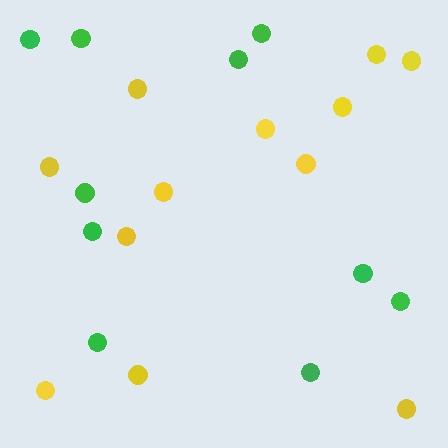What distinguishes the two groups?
There are 2 groups: one group of yellow circles (12) and one group of green circles (10).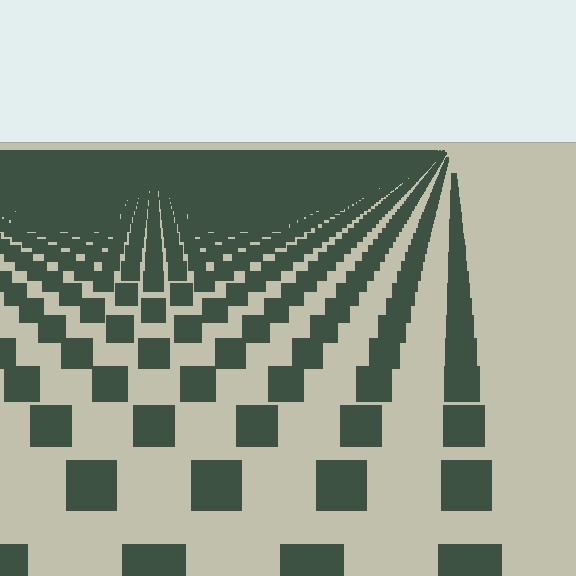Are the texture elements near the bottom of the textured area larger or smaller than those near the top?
Larger. Near the bottom, elements are closer to the viewer and appear at a bigger on-screen size.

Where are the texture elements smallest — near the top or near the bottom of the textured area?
Near the top.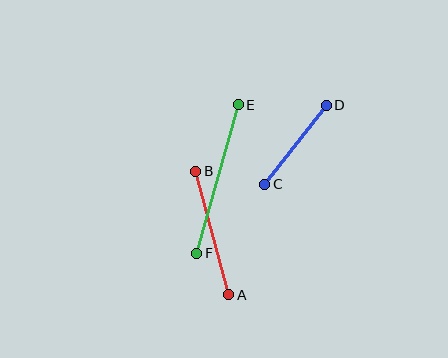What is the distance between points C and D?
The distance is approximately 100 pixels.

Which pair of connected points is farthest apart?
Points E and F are farthest apart.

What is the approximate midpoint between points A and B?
The midpoint is at approximately (212, 233) pixels.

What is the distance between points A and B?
The distance is approximately 128 pixels.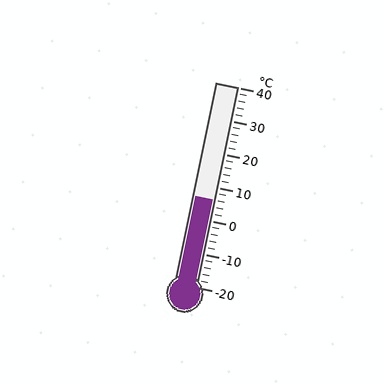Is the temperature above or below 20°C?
The temperature is below 20°C.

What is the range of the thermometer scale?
The thermometer scale ranges from -20°C to 40°C.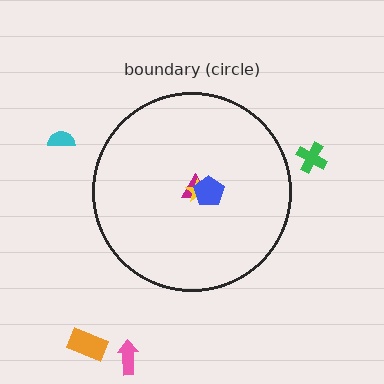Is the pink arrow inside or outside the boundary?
Outside.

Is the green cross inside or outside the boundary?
Outside.